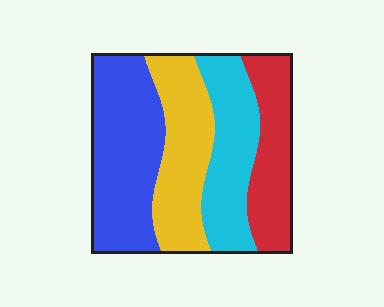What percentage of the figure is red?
Red covers roughly 20% of the figure.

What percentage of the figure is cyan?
Cyan takes up between a sixth and a third of the figure.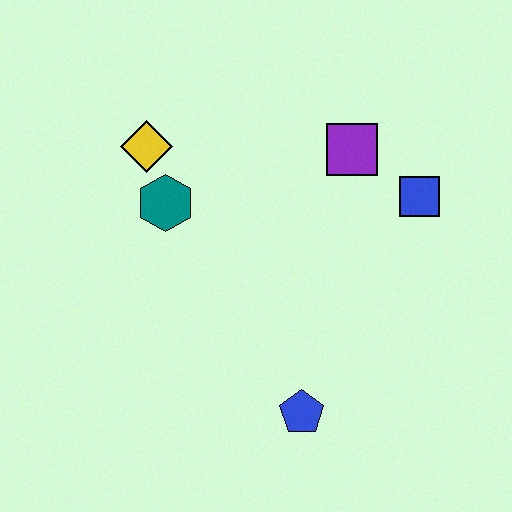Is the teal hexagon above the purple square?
No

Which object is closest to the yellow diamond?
The teal hexagon is closest to the yellow diamond.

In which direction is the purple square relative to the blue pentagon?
The purple square is above the blue pentagon.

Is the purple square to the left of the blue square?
Yes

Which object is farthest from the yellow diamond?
The blue pentagon is farthest from the yellow diamond.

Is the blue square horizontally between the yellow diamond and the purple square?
No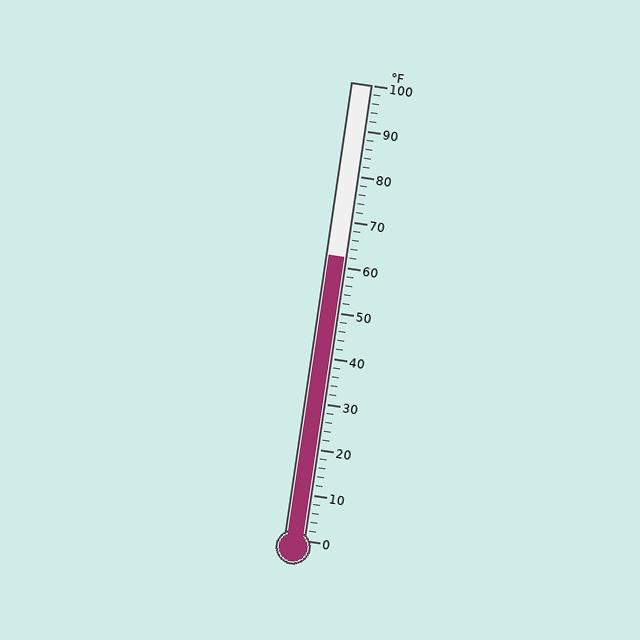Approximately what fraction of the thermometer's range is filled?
The thermometer is filled to approximately 60% of its range.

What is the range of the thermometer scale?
The thermometer scale ranges from 0°F to 100°F.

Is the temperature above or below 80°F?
The temperature is below 80°F.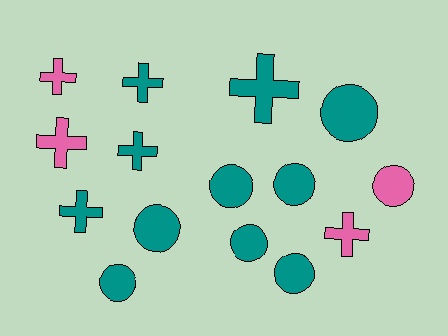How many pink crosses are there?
There are 3 pink crosses.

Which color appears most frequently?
Teal, with 11 objects.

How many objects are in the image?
There are 15 objects.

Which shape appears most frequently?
Circle, with 8 objects.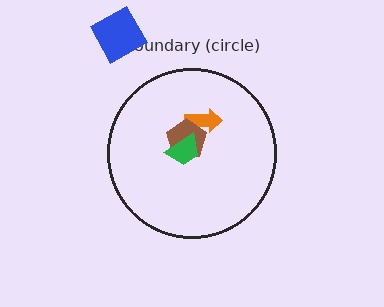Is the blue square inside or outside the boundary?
Outside.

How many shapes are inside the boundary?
3 inside, 1 outside.